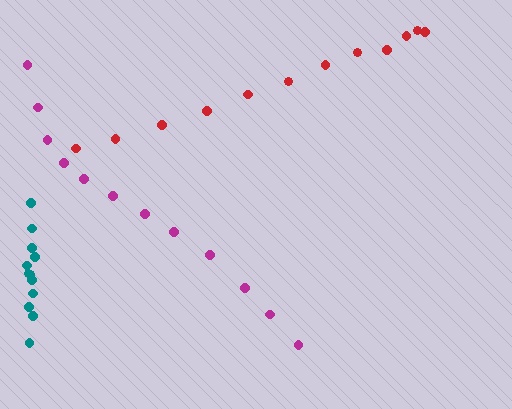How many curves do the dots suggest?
There are 3 distinct paths.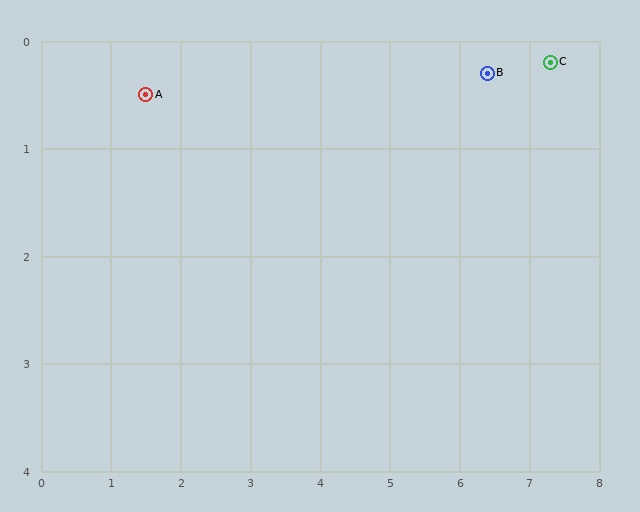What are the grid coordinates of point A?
Point A is at approximately (1.5, 0.5).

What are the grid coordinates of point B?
Point B is at approximately (6.4, 0.3).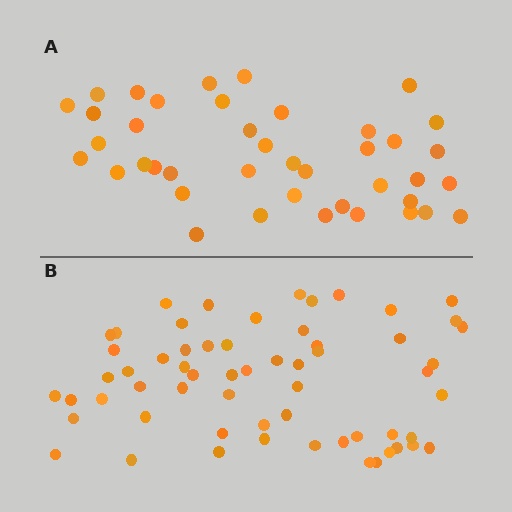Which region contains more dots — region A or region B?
Region B (the bottom region) has more dots.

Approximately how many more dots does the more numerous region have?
Region B has approximately 20 more dots than region A.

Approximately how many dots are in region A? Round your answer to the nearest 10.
About 40 dots. (The exact count is 41, which rounds to 40.)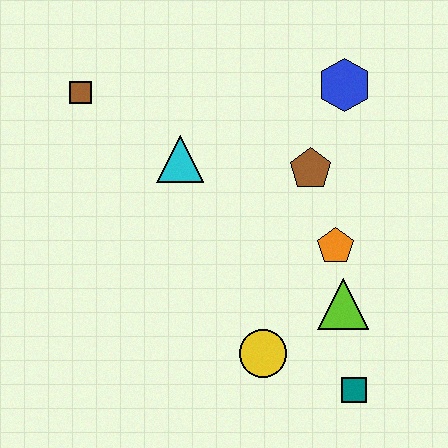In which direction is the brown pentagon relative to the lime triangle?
The brown pentagon is above the lime triangle.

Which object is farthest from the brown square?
The teal square is farthest from the brown square.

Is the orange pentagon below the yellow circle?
No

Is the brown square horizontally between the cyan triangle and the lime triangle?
No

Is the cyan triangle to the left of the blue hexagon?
Yes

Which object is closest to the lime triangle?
The orange pentagon is closest to the lime triangle.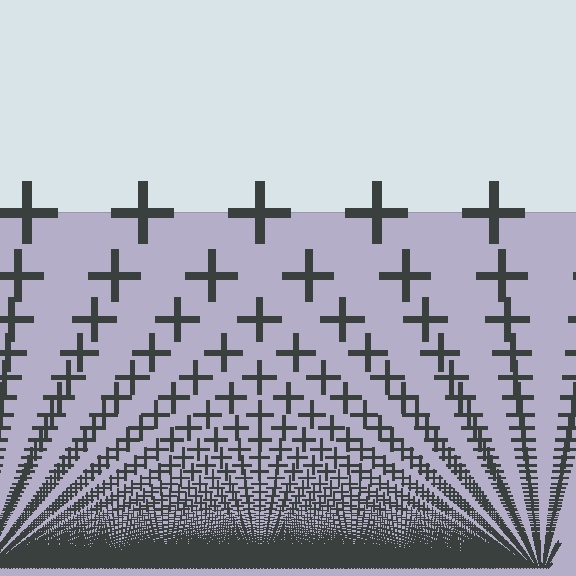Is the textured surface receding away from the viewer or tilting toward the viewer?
The surface appears to tilt toward the viewer. Texture elements get larger and sparser toward the top.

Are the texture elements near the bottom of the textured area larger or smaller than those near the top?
Smaller. The gradient is inverted — elements near the bottom are smaller and denser.